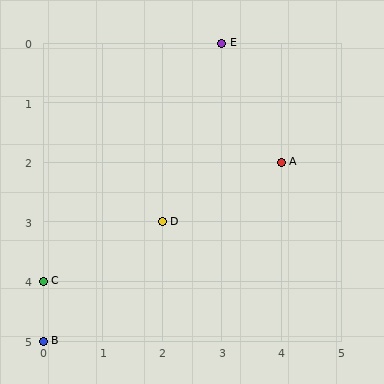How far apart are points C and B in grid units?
Points C and B are 1 row apart.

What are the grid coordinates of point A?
Point A is at grid coordinates (4, 2).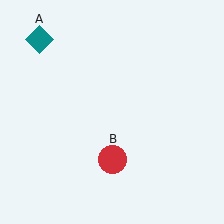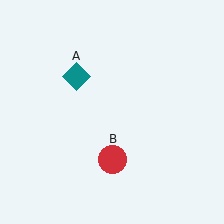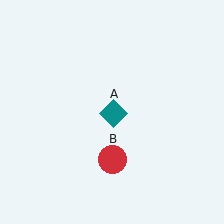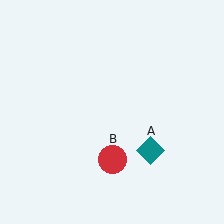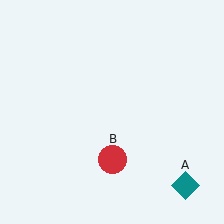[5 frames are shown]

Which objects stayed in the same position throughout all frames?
Red circle (object B) remained stationary.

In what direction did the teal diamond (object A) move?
The teal diamond (object A) moved down and to the right.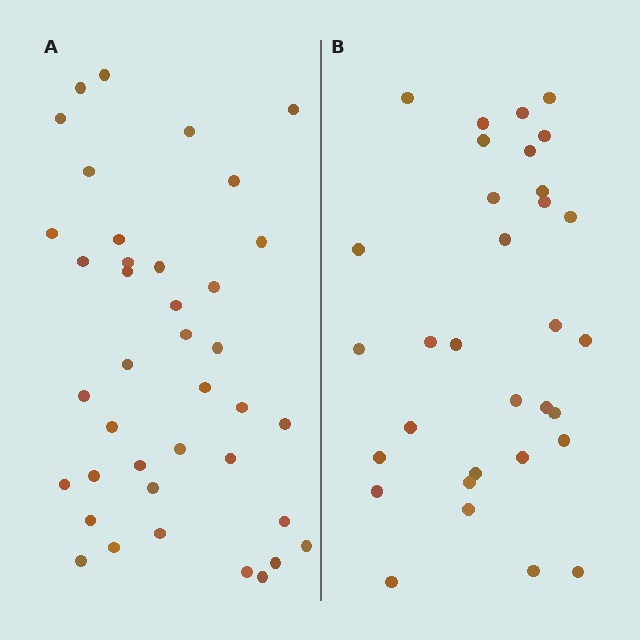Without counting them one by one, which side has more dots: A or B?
Region A (the left region) has more dots.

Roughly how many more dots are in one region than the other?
Region A has roughly 8 or so more dots than region B.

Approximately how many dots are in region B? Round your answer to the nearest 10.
About 30 dots. (The exact count is 32, which rounds to 30.)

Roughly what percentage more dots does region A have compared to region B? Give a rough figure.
About 20% more.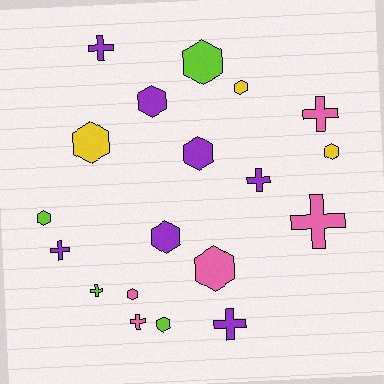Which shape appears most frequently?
Hexagon, with 11 objects.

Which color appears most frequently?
Purple, with 7 objects.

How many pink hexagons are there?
There are 2 pink hexagons.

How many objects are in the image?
There are 19 objects.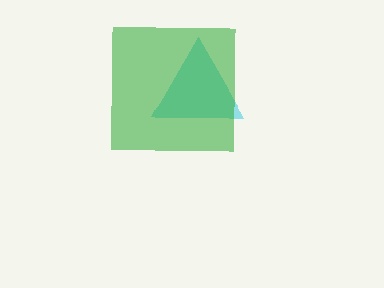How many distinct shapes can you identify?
There are 2 distinct shapes: a cyan triangle, a green square.